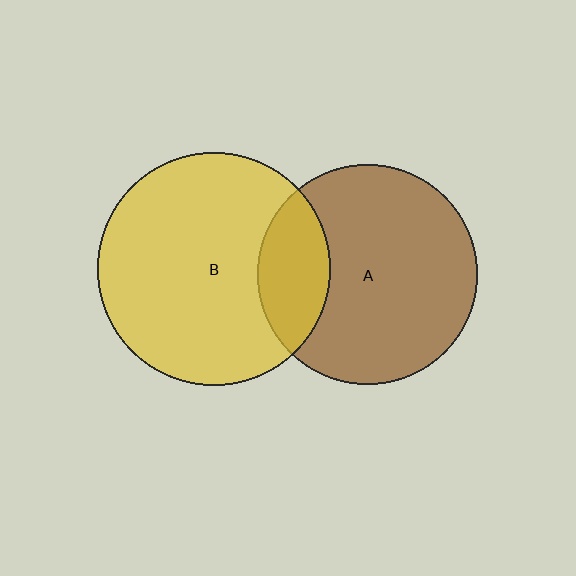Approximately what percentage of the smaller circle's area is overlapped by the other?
Approximately 20%.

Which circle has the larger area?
Circle B (yellow).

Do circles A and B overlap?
Yes.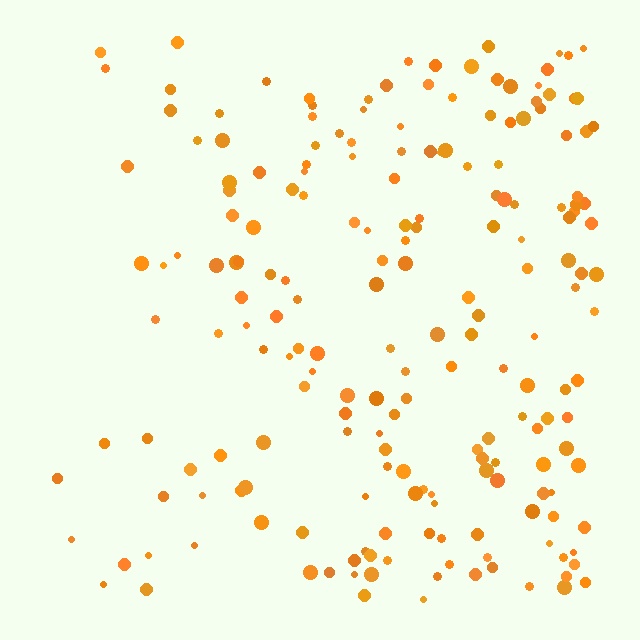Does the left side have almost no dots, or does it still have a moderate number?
Still a moderate number, just noticeably fewer than the right.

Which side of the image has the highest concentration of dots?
The right.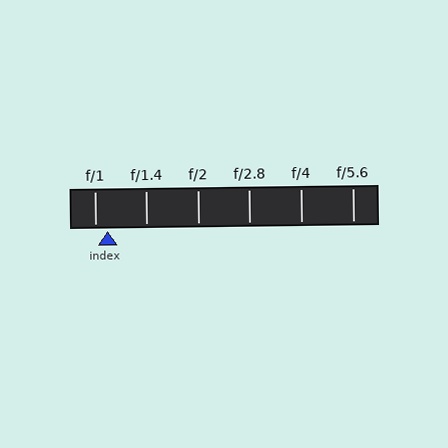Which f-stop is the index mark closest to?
The index mark is closest to f/1.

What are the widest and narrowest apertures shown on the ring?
The widest aperture shown is f/1 and the narrowest is f/5.6.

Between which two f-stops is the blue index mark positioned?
The index mark is between f/1 and f/1.4.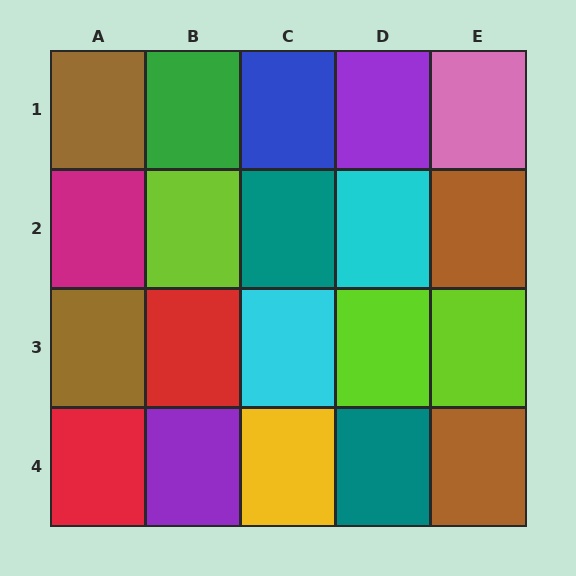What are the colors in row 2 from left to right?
Magenta, lime, teal, cyan, brown.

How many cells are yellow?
1 cell is yellow.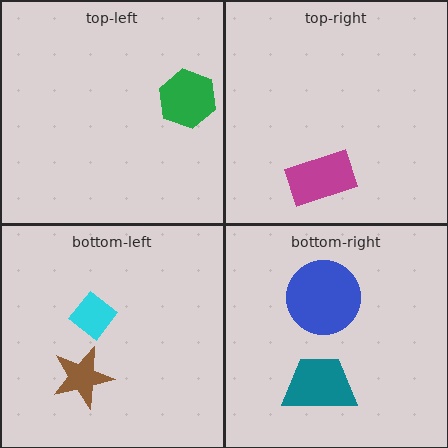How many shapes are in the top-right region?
1.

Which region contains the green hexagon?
The top-left region.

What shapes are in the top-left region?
The green hexagon.